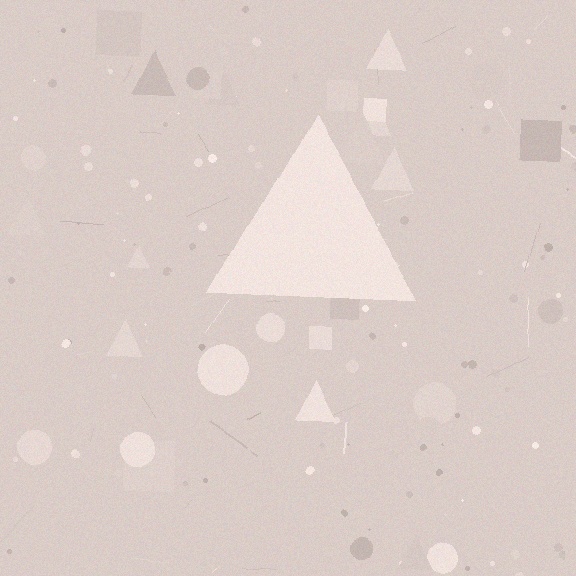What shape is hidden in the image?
A triangle is hidden in the image.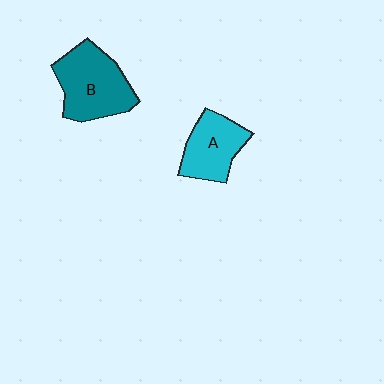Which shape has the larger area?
Shape B (teal).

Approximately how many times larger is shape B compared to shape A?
Approximately 1.4 times.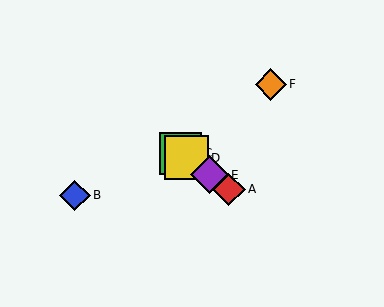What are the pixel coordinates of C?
Object C is at (180, 153).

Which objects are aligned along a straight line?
Objects A, C, D, E are aligned along a straight line.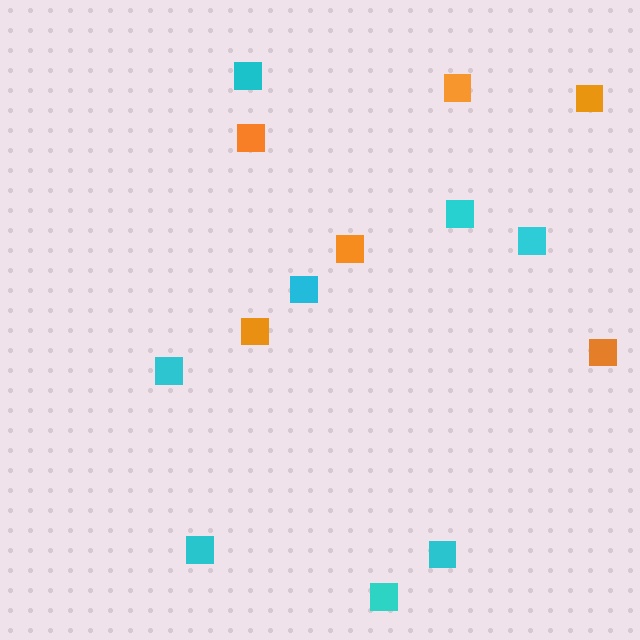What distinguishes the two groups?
There are 2 groups: one group of cyan squares (8) and one group of orange squares (6).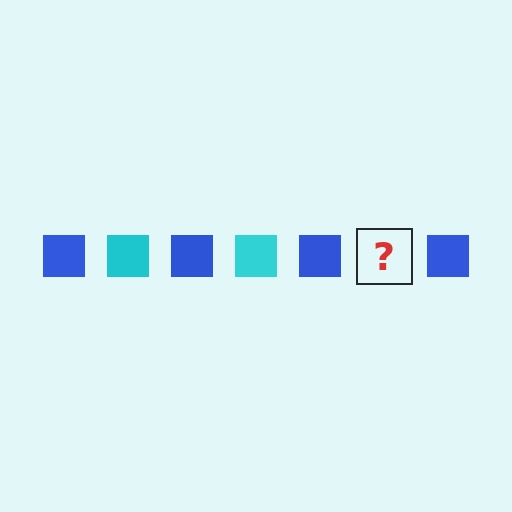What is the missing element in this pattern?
The missing element is a cyan square.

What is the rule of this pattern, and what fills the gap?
The rule is that the pattern cycles through blue, cyan squares. The gap should be filled with a cyan square.